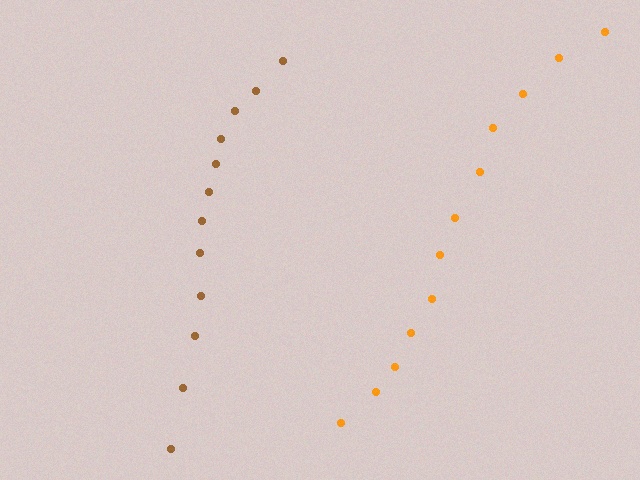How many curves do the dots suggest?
There are 2 distinct paths.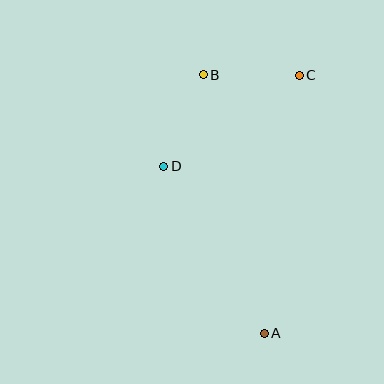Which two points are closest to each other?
Points B and C are closest to each other.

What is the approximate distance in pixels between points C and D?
The distance between C and D is approximately 163 pixels.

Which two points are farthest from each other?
Points A and B are farthest from each other.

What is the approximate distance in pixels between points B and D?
The distance between B and D is approximately 100 pixels.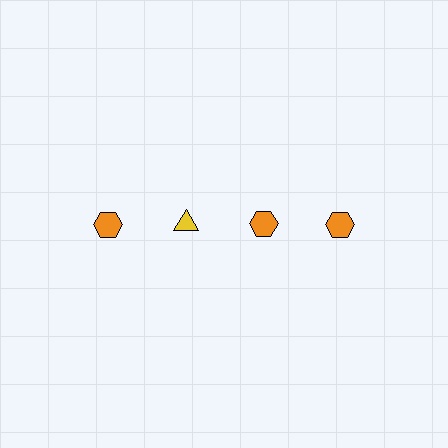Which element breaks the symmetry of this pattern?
The yellow triangle in the top row, second from left column breaks the symmetry. All other shapes are orange hexagons.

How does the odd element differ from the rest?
It differs in both color (yellow instead of orange) and shape (triangle instead of hexagon).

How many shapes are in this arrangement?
There are 4 shapes arranged in a grid pattern.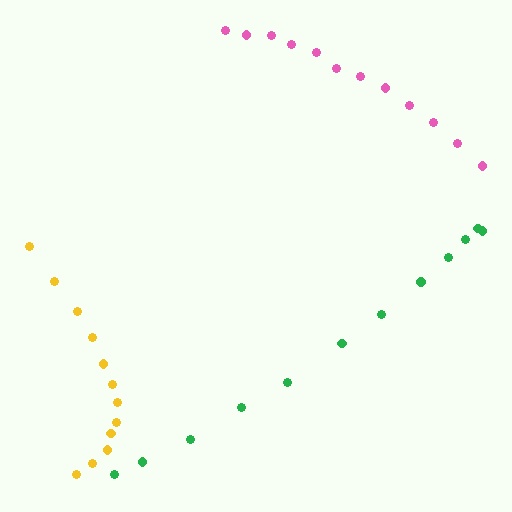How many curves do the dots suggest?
There are 3 distinct paths.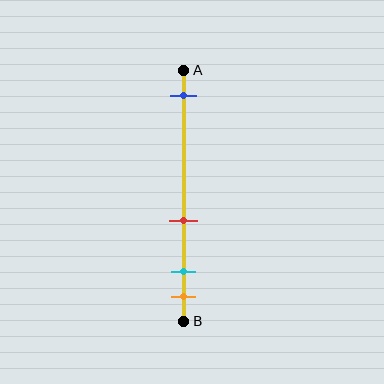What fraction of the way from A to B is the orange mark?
The orange mark is approximately 90% (0.9) of the way from A to B.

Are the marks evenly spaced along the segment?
No, the marks are not evenly spaced.